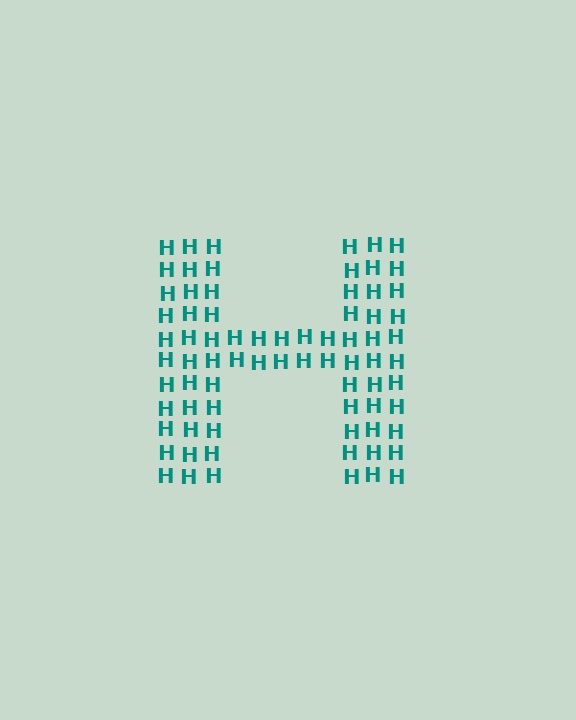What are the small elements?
The small elements are letter H's.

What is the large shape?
The large shape is the letter H.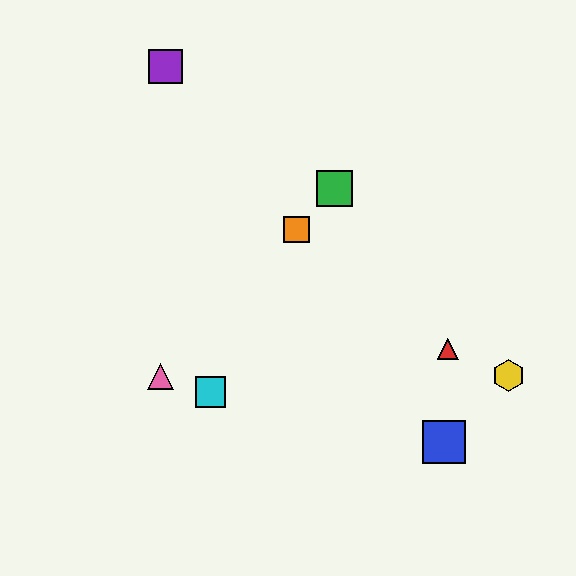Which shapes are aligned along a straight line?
The green square, the orange square, the pink triangle are aligned along a straight line.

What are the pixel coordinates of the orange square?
The orange square is at (296, 229).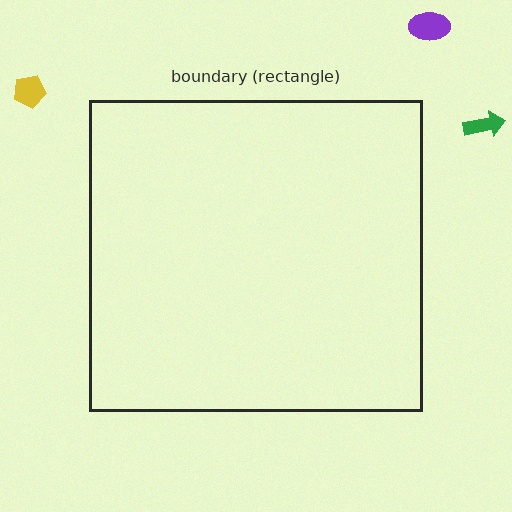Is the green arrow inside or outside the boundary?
Outside.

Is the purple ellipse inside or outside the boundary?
Outside.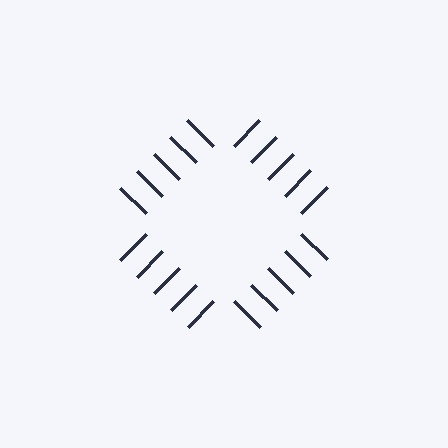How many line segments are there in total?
20 — 5 along each of the 4 edges.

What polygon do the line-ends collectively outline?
An illusory square — the line segments terminate on its edges but no continuous stroke is drawn.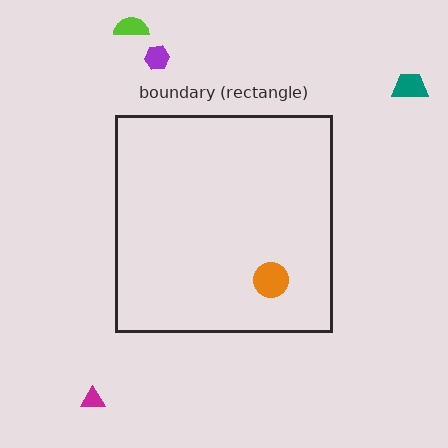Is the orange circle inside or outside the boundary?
Inside.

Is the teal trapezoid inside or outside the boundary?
Outside.